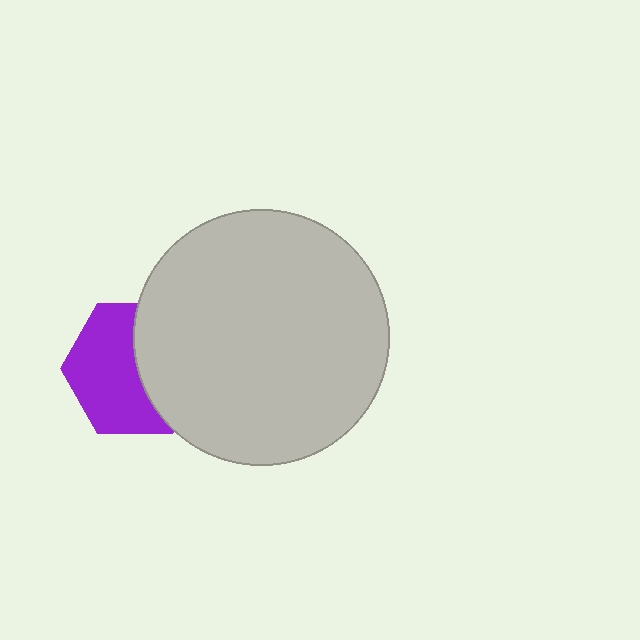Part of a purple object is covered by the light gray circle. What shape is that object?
It is a hexagon.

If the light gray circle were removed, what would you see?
You would see the complete purple hexagon.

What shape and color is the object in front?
The object in front is a light gray circle.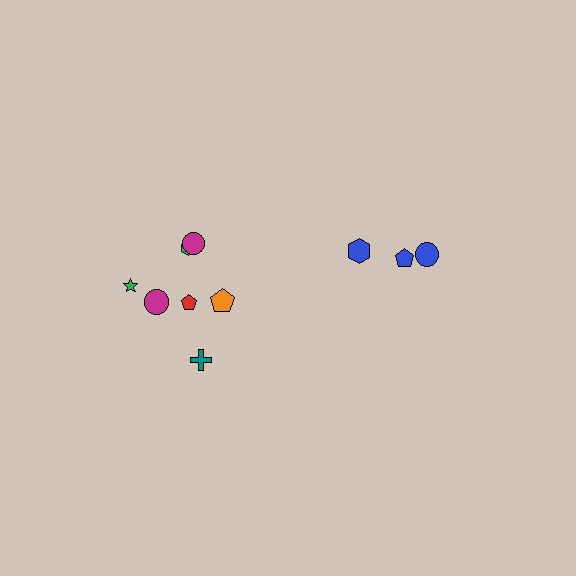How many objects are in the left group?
There are 7 objects.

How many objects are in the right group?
There are 3 objects.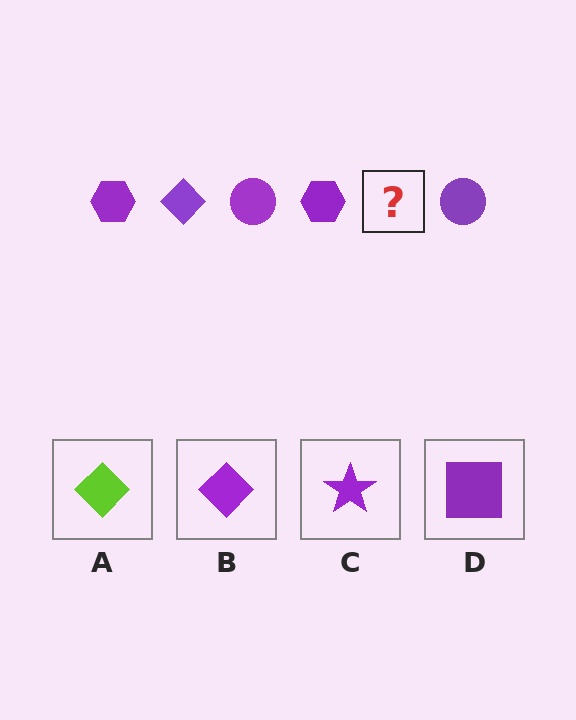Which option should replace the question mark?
Option B.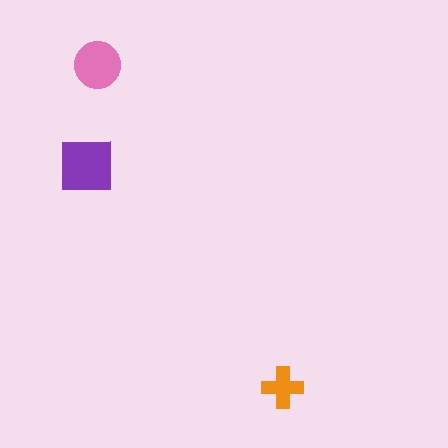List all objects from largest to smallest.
The purple square, the pink circle, the orange cross.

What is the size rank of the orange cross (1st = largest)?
3rd.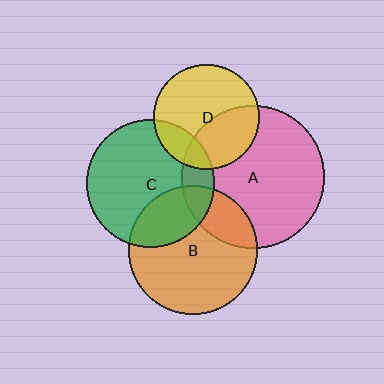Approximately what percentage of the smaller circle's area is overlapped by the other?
Approximately 25%.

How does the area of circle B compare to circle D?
Approximately 1.5 times.